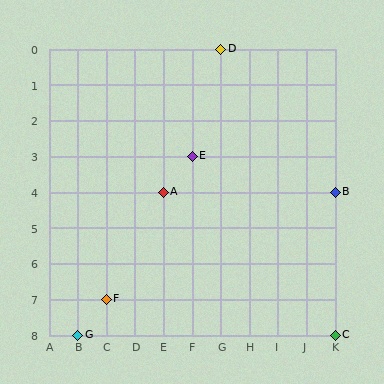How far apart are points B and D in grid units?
Points B and D are 4 columns and 4 rows apart (about 5.7 grid units diagonally).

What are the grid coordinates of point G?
Point G is at grid coordinates (B, 8).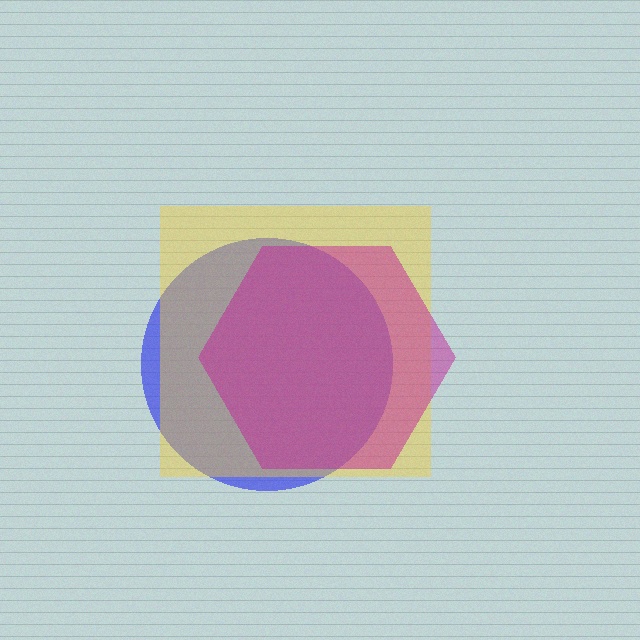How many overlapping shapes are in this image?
There are 3 overlapping shapes in the image.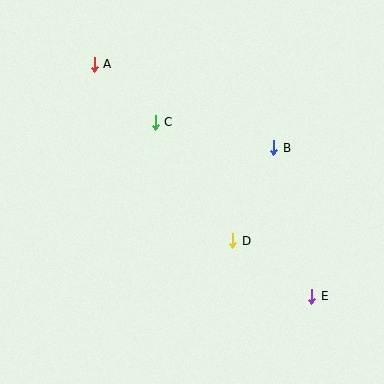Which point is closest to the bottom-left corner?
Point D is closest to the bottom-left corner.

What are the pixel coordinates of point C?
Point C is at (155, 122).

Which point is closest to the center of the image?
Point D at (233, 241) is closest to the center.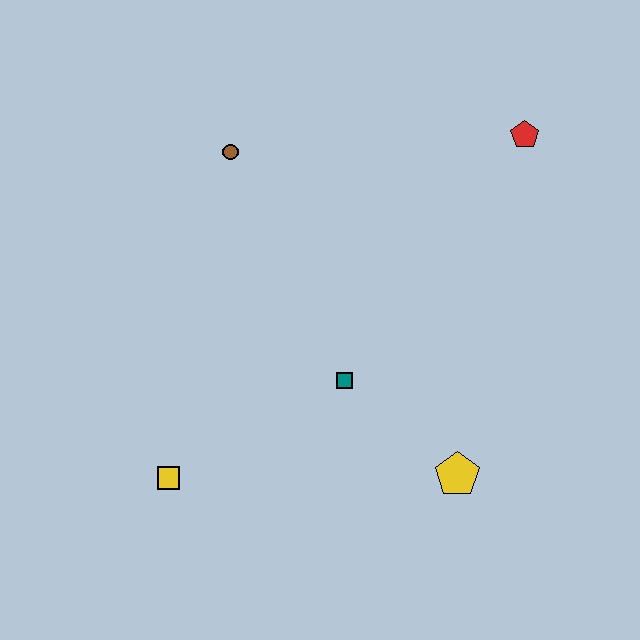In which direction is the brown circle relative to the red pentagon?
The brown circle is to the left of the red pentagon.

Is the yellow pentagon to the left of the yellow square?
No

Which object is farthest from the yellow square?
The red pentagon is farthest from the yellow square.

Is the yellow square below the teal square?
Yes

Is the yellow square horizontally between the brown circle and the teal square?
No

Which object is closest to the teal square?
The yellow pentagon is closest to the teal square.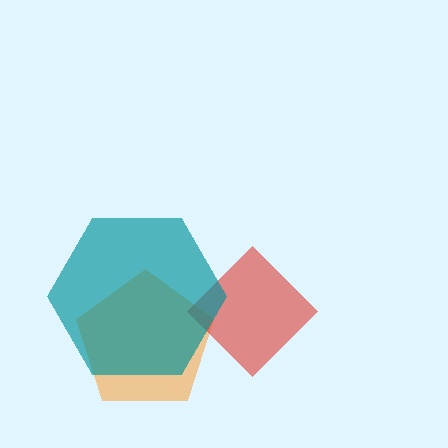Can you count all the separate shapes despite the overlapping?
Yes, there are 3 separate shapes.